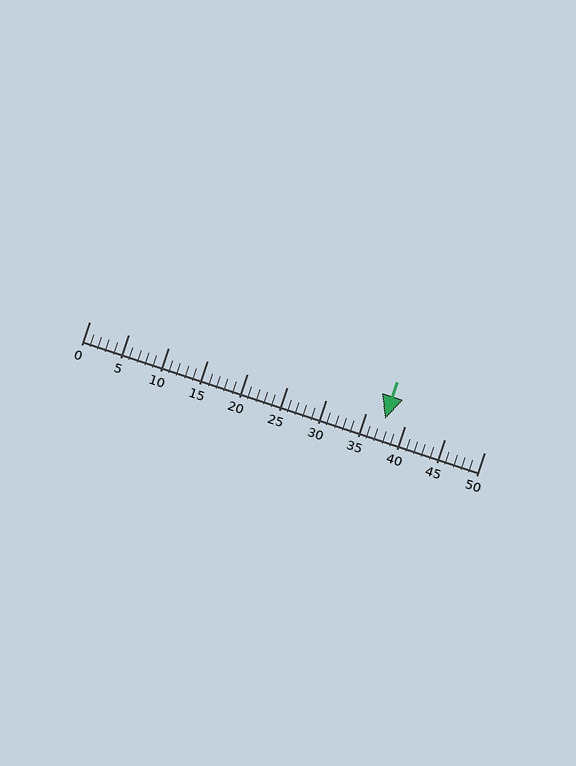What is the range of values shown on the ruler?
The ruler shows values from 0 to 50.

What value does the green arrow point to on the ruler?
The green arrow points to approximately 37.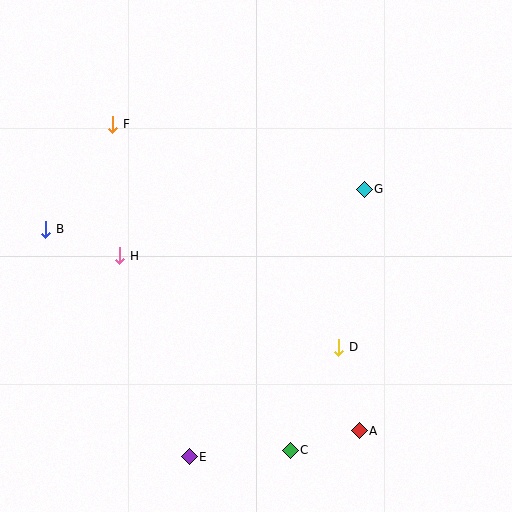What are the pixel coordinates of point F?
Point F is at (113, 124).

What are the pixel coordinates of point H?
Point H is at (120, 256).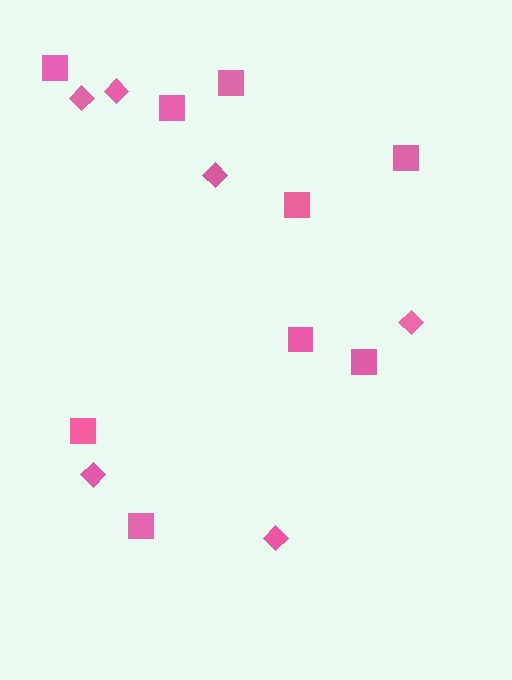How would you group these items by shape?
There are 2 groups: one group of squares (9) and one group of diamonds (6).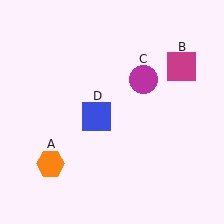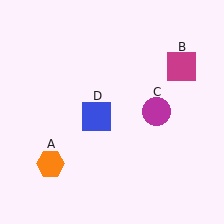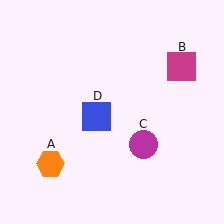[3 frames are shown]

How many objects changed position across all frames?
1 object changed position: magenta circle (object C).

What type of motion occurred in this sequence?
The magenta circle (object C) rotated clockwise around the center of the scene.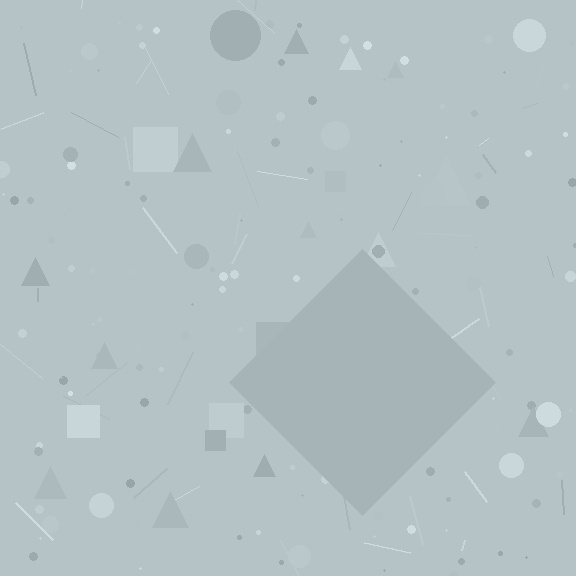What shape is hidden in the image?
A diamond is hidden in the image.